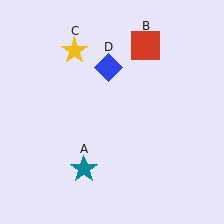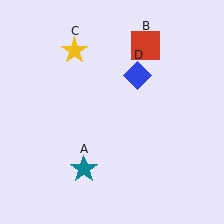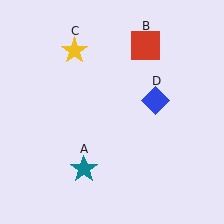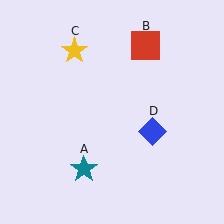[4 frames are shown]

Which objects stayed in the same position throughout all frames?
Teal star (object A) and red square (object B) and yellow star (object C) remained stationary.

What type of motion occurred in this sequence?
The blue diamond (object D) rotated clockwise around the center of the scene.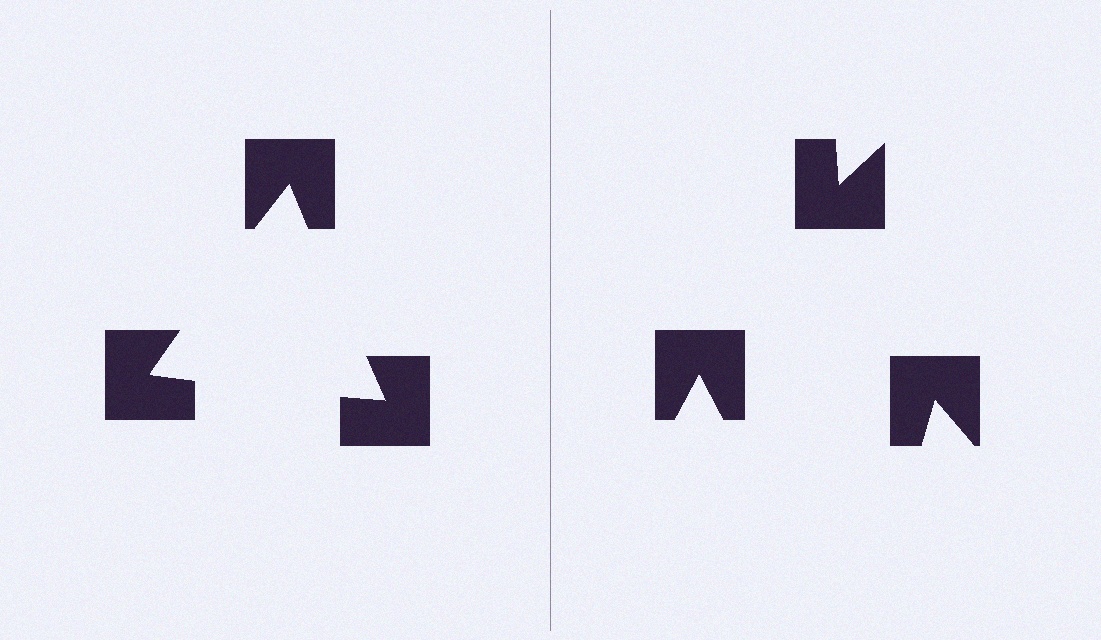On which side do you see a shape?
An illusory triangle appears on the left side. On the right side the wedge cuts are rotated, so no coherent shape forms.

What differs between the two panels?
The notched squares are positioned identically on both sides; only the wedge orientations differ. On the left they align to a triangle; on the right they are misaligned.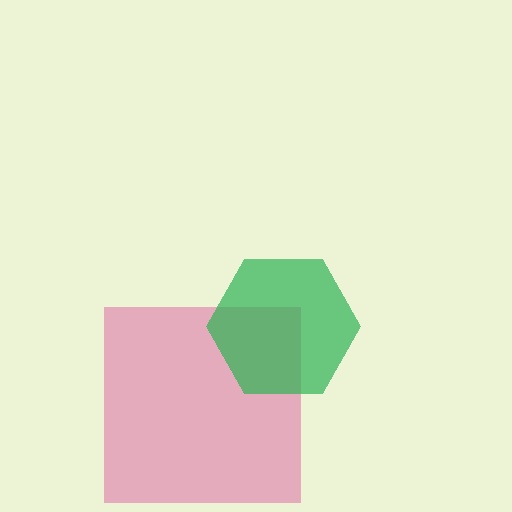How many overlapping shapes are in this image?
There are 2 overlapping shapes in the image.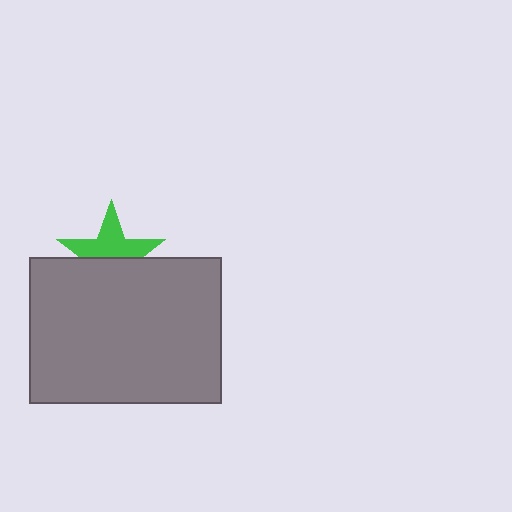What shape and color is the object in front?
The object in front is a gray rectangle.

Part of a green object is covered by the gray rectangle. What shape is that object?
It is a star.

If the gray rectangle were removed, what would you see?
You would see the complete green star.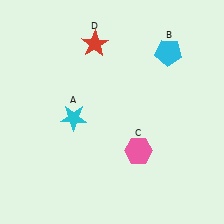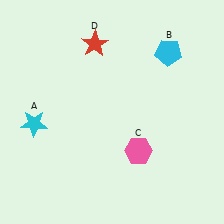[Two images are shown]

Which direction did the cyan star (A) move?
The cyan star (A) moved left.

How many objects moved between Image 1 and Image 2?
1 object moved between the two images.